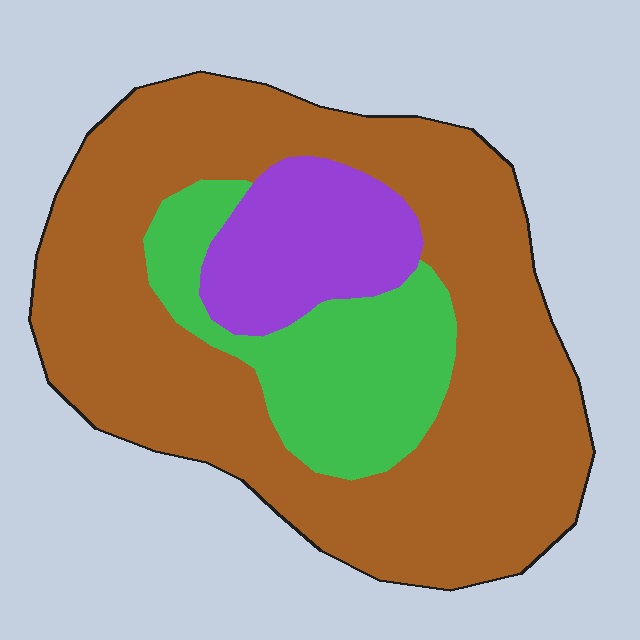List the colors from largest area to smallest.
From largest to smallest: brown, green, purple.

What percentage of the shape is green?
Green takes up between a sixth and a third of the shape.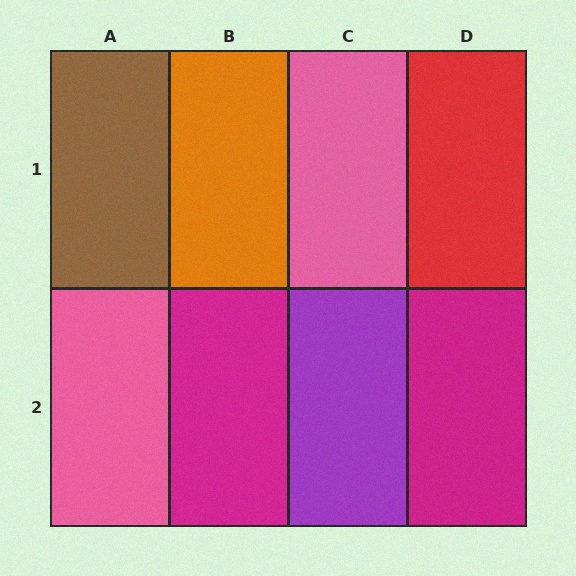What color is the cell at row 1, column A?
Brown.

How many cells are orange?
1 cell is orange.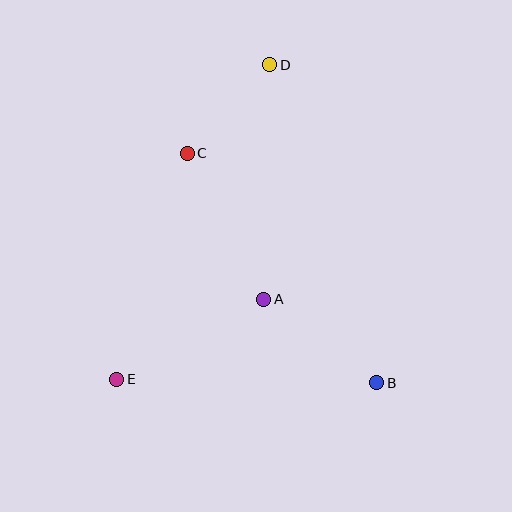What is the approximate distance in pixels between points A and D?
The distance between A and D is approximately 234 pixels.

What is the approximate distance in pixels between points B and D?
The distance between B and D is approximately 335 pixels.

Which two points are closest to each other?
Points C and D are closest to each other.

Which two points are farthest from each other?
Points D and E are farthest from each other.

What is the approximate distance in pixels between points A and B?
The distance between A and B is approximately 140 pixels.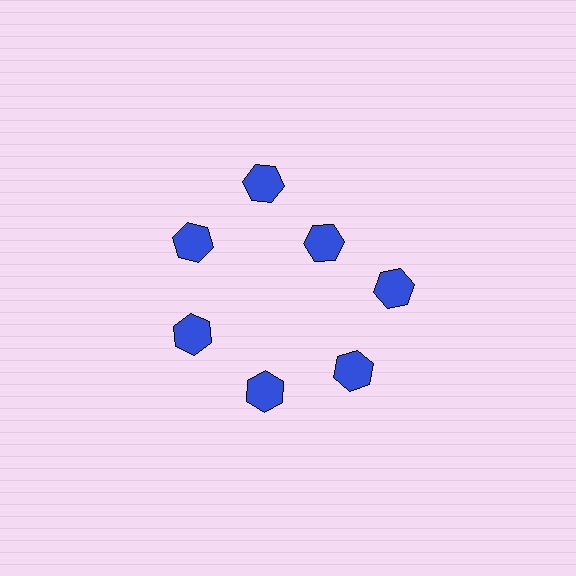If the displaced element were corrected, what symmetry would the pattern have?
It would have 7-fold rotational symmetry — the pattern would map onto itself every 51 degrees.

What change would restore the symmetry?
The symmetry would be restored by moving it outward, back onto the ring so that all 7 hexagons sit at equal angles and equal distance from the center.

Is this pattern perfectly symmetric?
No. The 7 blue hexagons are arranged in a ring, but one element near the 1 o'clock position is pulled inward toward the center, breaking the 7-fold rotational symmetry.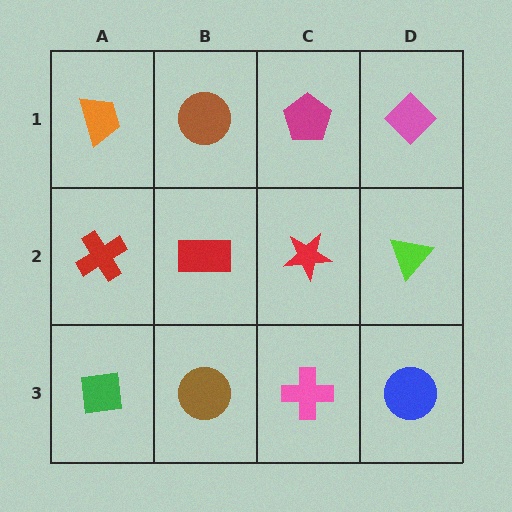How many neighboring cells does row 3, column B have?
3.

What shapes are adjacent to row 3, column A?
A red cross (row 2, column A), a brown circle (row 3, column B).